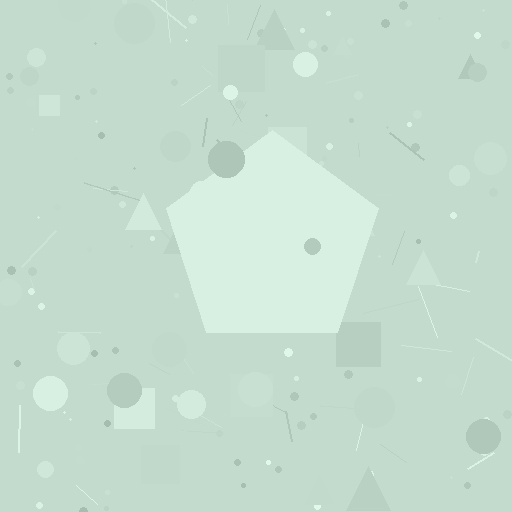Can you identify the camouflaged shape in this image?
The camouflaged shape is a pentagon.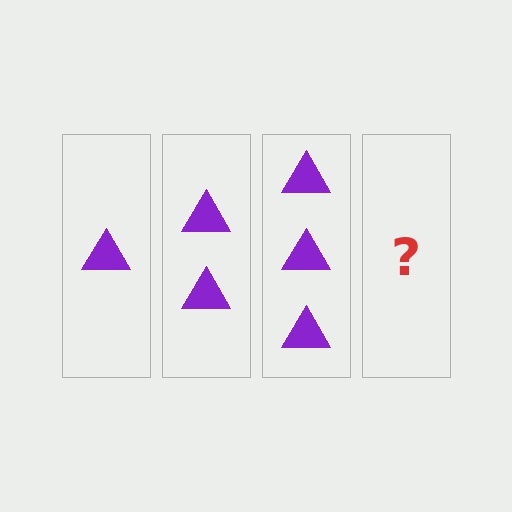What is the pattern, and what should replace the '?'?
The pattern is that each step adds one more triangle. The '?' should be 4 triangles.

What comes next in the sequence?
The next element should be 4 triangles.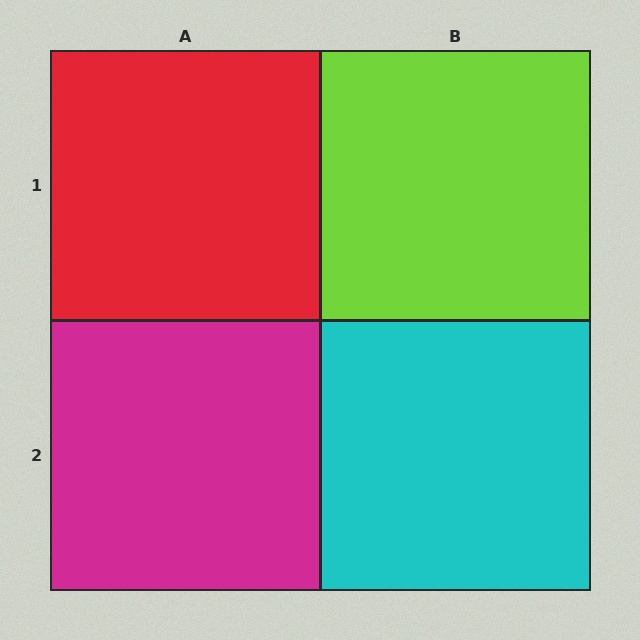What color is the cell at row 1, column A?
Red.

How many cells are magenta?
1 cell is magenta.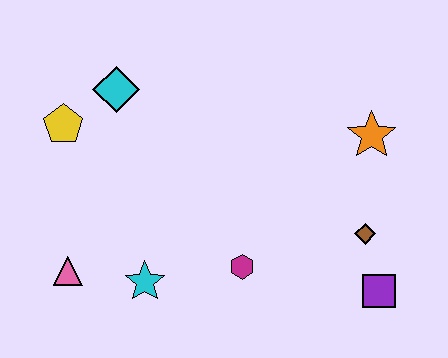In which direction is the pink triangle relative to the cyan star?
The pink triangle is to the left of the cyan star.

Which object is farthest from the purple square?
The yellow pentagon is farthest from the purple square.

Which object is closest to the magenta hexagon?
The cyan star is closest to the magenta hexagon.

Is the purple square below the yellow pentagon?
Yes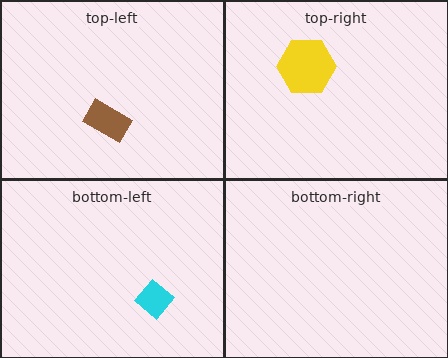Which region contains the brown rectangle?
The top-left region.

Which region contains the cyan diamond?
The bottom-left region.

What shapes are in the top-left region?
The brown rectangle.